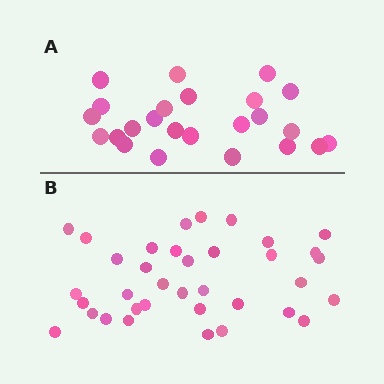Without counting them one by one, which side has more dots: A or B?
Region B (the bottom region) has more dots.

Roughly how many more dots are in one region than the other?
Region B has roughly 12 or so more dots than region A.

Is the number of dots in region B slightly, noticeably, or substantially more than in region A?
Region B has substantially more. The ratio is roughly 1.5 to 1.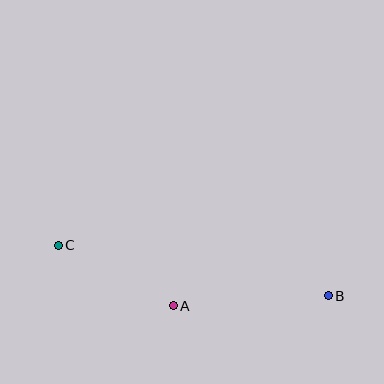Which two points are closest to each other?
Points A and C are closest to each other.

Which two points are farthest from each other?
Points B and C are farthest from each other.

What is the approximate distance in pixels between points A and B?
The distance between A and B is approximately 155 pixels.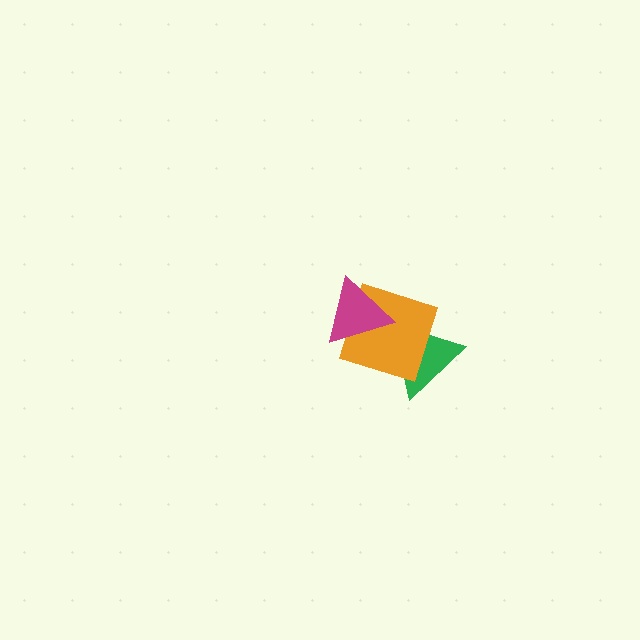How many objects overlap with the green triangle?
1 object overlaps with the green triangle.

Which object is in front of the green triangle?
The orange square is in front of the green triangle.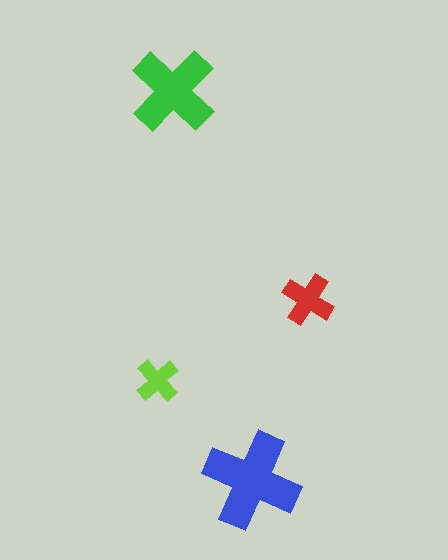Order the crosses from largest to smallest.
the blue one, the green one, the red one, the lime one.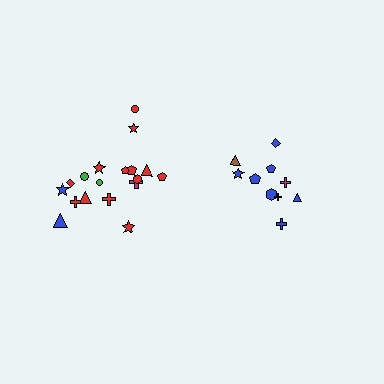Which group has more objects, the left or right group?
The left group.